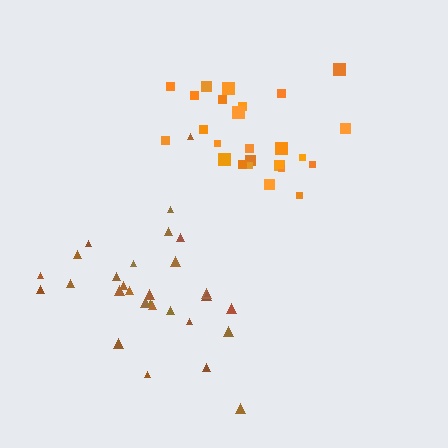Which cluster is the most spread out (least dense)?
Brown.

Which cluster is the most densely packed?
Orange.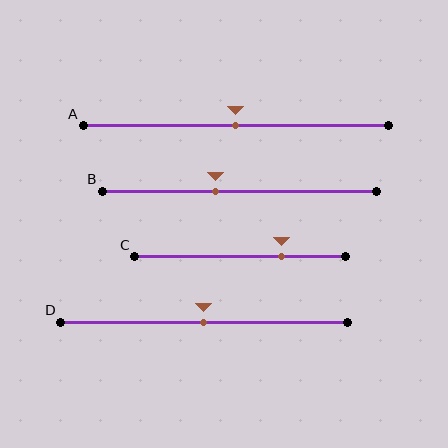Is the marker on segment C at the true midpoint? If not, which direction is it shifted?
No, the marker on segment C is shifted to the right by about 20% of the segment length.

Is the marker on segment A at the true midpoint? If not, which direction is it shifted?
Yes, the marker on segment A is at the true midpoint.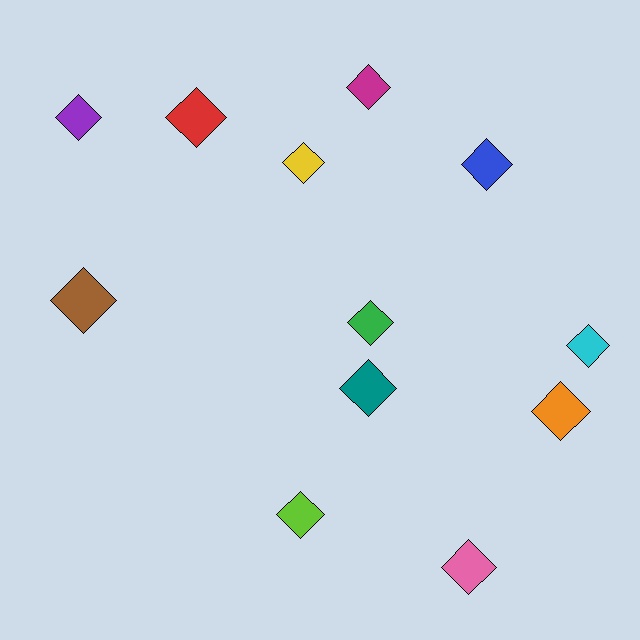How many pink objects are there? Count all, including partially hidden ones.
There is 1 pink object.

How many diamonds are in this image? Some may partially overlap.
There are 12 diamonds.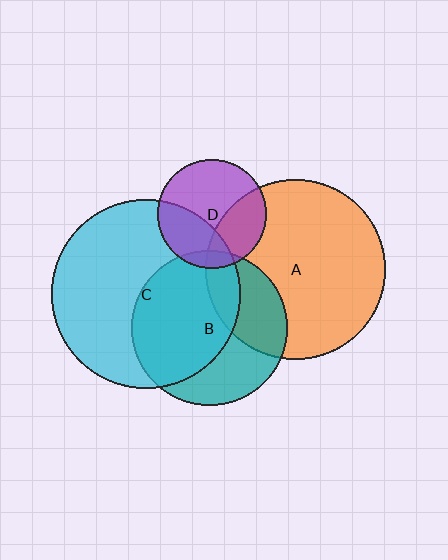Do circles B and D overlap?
Yes.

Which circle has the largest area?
Circle C (cyan).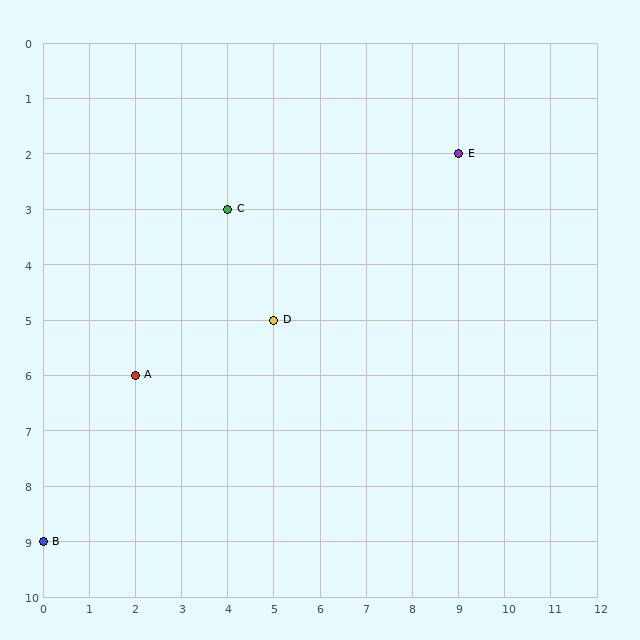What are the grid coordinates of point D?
Point D is at grid coordinates (5, 5).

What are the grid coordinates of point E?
Point E is at grid coordinates (9, 2).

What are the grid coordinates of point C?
Point C is at grid coordinates (4, 3).